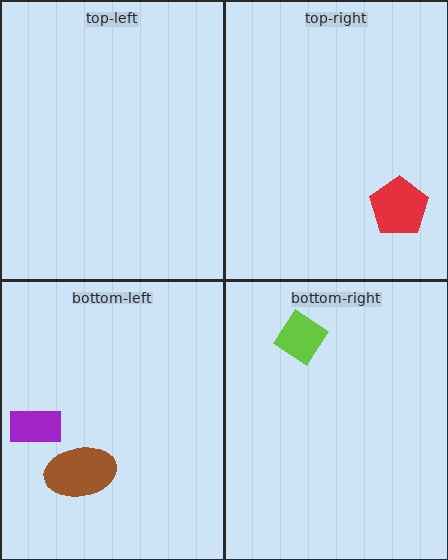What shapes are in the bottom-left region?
The brown ellipse, the purple rectangle.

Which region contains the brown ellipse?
The bottom-left region.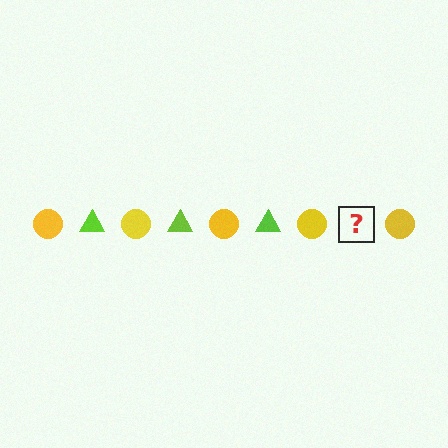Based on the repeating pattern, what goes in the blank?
The blank should be a lime triangle.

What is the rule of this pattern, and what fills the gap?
The rule is that the pattern alternates between yellow circle and lime triangle. The gap should be filled with a lime triangle.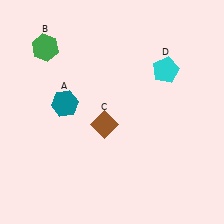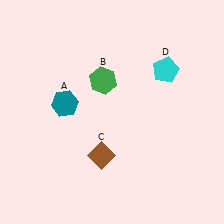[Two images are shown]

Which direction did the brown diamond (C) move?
The brown diamond (C) moved down.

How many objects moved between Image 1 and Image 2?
2 objects moved between the two images.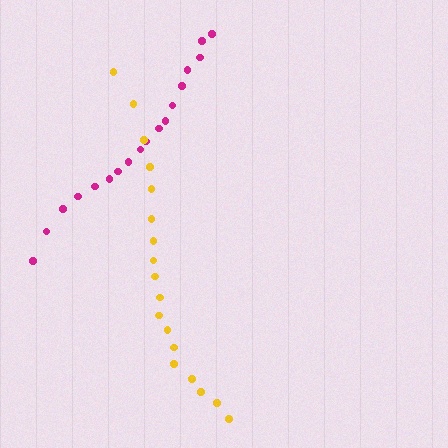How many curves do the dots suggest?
There are 2 distinct paths.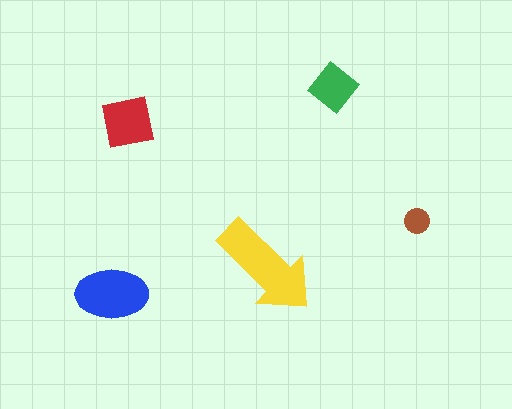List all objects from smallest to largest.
The brown circle, the green diamond, the red square, the blue ellipse, the yellow arrow.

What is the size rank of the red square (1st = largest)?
3rd.